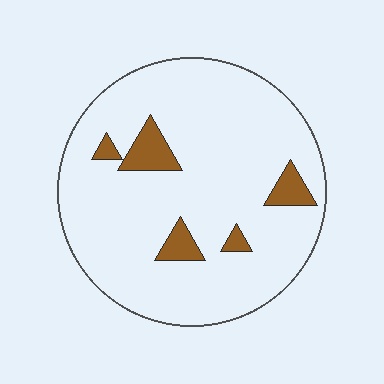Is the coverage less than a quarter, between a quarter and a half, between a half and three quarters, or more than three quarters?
Less than a quarter.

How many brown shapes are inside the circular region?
5.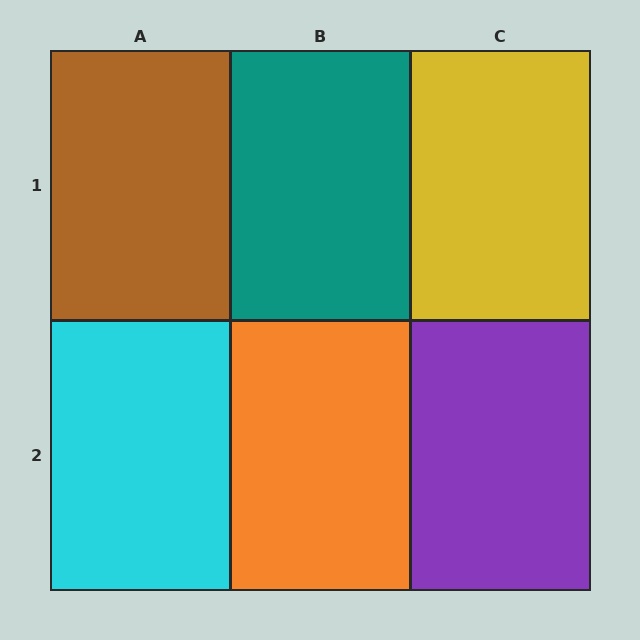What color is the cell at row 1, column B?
Teal.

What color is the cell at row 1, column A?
Brown.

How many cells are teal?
1 cell is teal.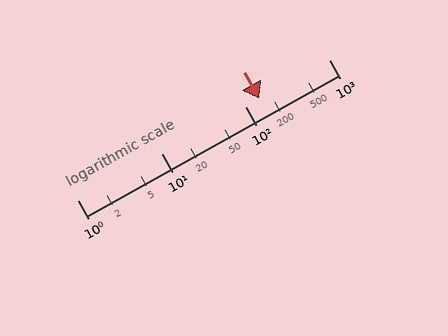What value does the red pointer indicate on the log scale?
The pointer indicates approximately 150.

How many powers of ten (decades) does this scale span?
The scale spans 3 decades, from 1 to 1000.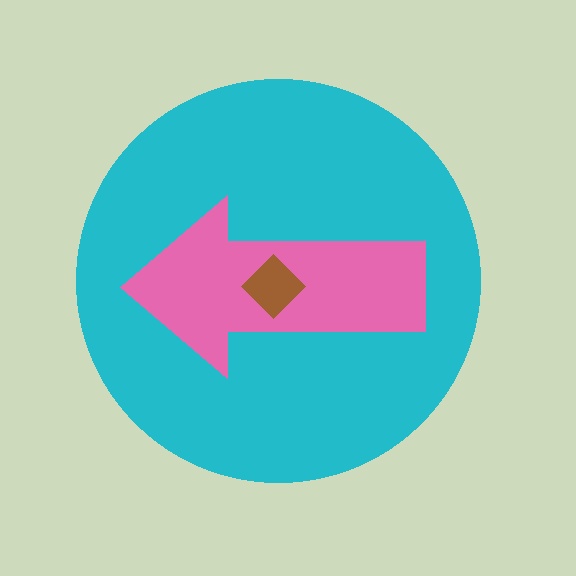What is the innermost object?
The brown diamond.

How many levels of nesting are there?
3.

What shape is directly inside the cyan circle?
The pink arrow.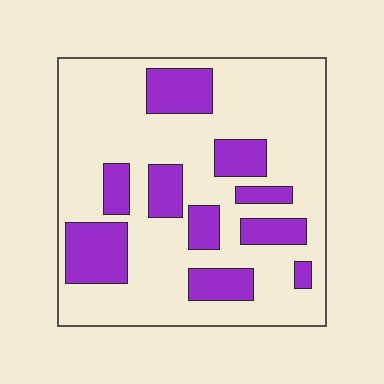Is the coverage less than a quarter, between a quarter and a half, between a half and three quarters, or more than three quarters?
Between a quarter and a half.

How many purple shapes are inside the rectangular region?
10.